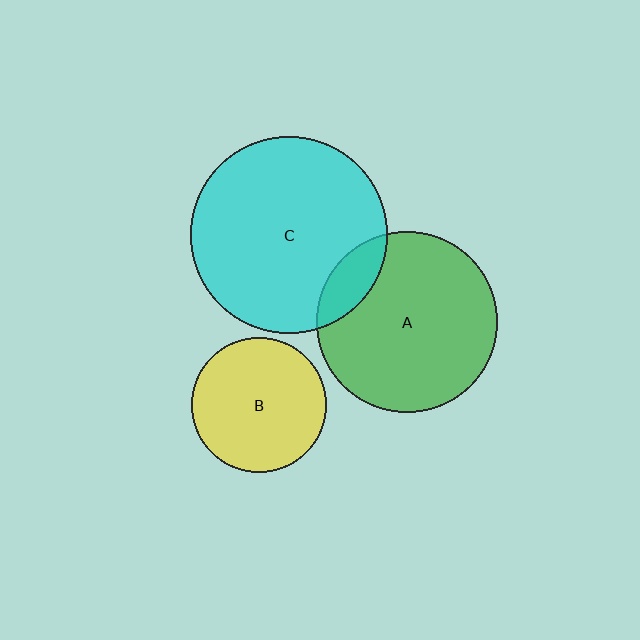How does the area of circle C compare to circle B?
Approximately 2.1 times.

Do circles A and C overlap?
Yes.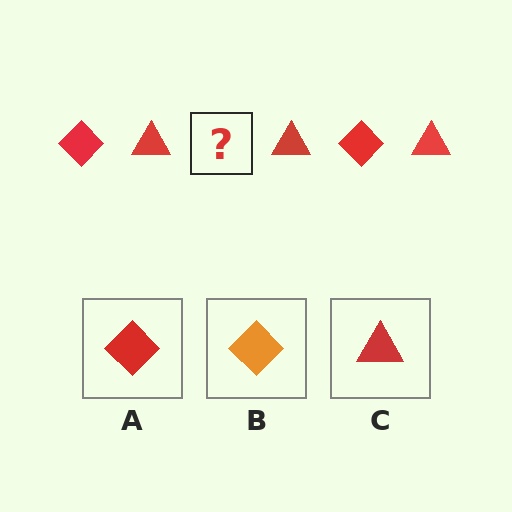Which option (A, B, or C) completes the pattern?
A.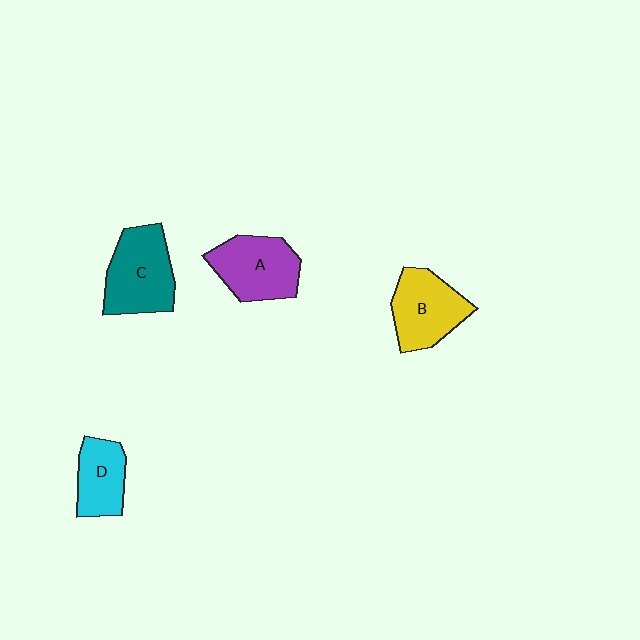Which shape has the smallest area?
Shape D (cyan).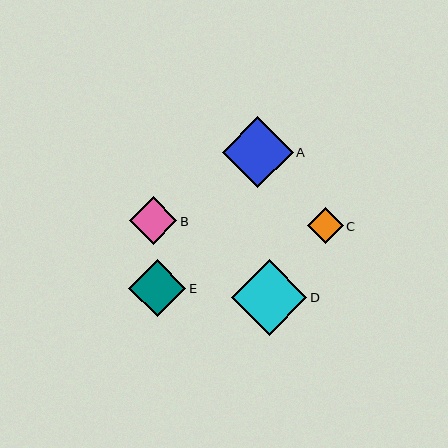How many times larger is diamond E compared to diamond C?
Diamond E is approximately 1.6 times the size of diamond C.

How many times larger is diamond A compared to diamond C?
Diamond A is approximately 2.0 times the size of diamond C.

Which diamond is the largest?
Diamond D is the largest with a size of approximately 75 pixels.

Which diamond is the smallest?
Diamond C is the smallest with a size of approximately 36 pixels.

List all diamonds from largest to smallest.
From largest to smallest: D, A, E, B, C.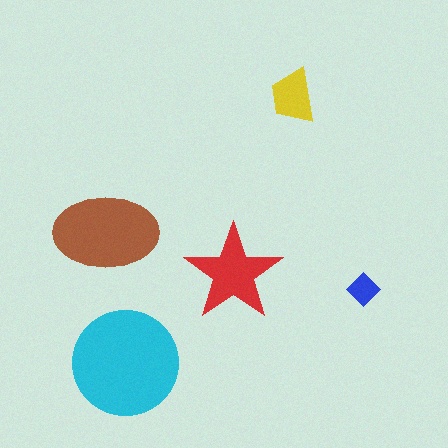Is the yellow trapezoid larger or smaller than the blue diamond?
Larger.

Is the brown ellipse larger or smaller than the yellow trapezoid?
Larger.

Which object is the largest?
The cyan circle.